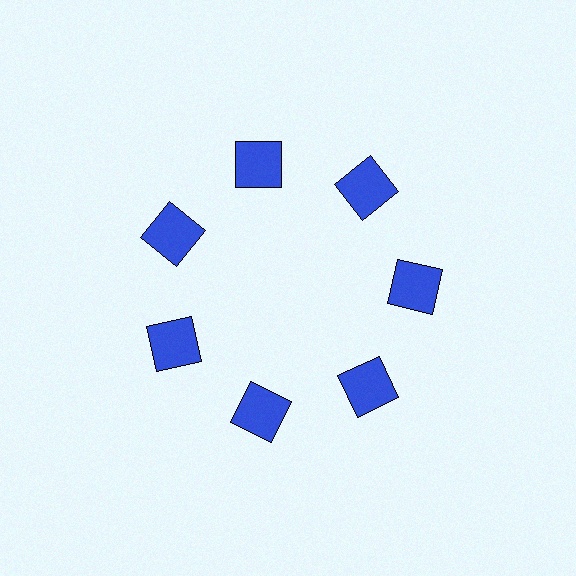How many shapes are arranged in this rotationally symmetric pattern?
There are 7 shapes, arranged in 7 groups of 1.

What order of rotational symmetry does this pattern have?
This pattern has 7-fold rotational symmetry.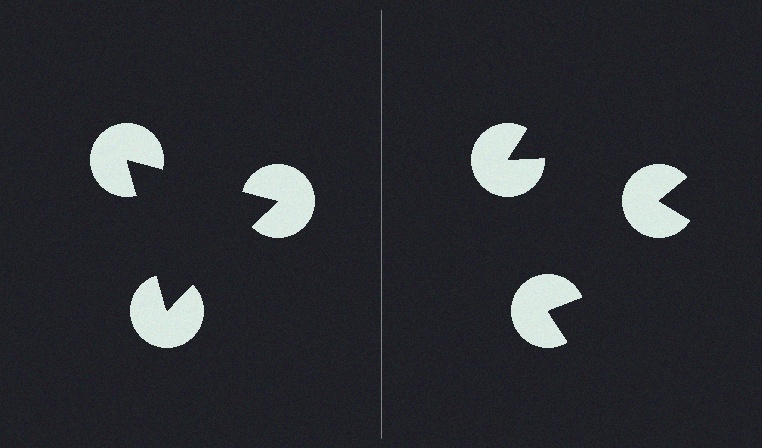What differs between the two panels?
The pac-man discs are positioned identically on both sides; only the wedge orientations differ. On the left they align to a triangle; on the right they are misaligned.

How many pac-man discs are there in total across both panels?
6 — 3 on each side.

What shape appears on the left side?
An illusory triangle.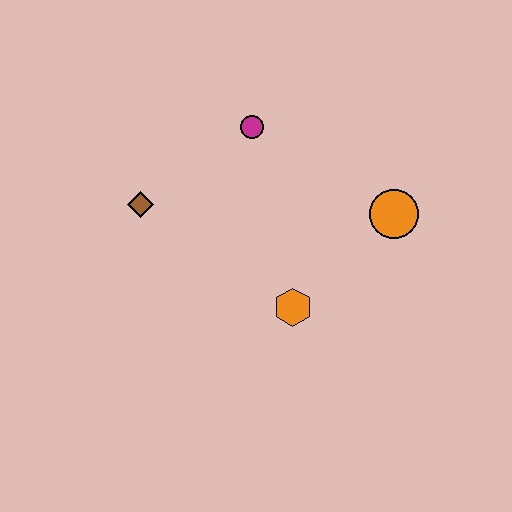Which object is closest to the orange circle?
The orange hexagon is closest to the orange circle.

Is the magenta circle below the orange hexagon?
No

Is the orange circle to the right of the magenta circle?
Yes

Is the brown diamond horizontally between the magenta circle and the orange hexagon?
No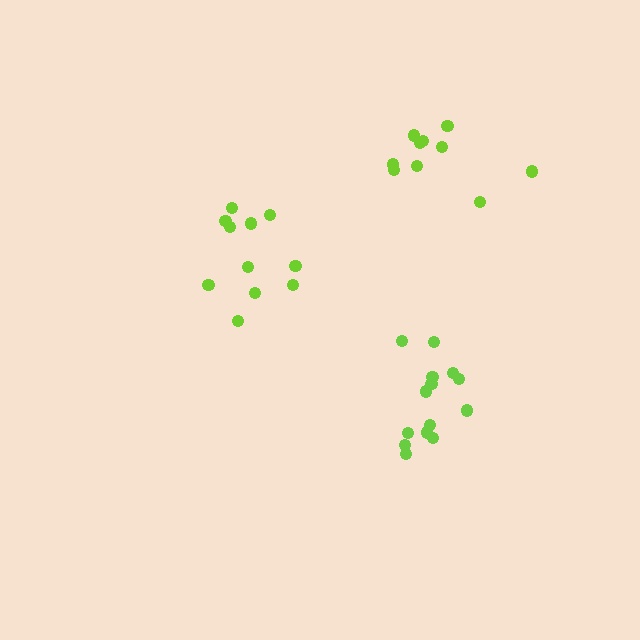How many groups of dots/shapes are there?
There are 3 groups.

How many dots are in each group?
Group 1: 11 dots, Group 2: 10 dots, Group 3: 14 dots (35 total).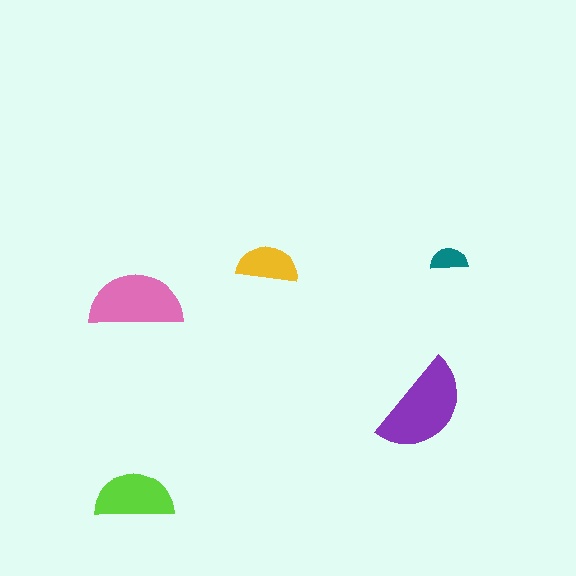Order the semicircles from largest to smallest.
the purple one, the pink one, the lime one, the yellow one, the teal one.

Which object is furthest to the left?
The lime semicircle is leftmost.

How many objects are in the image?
There are 5 objects in the image.